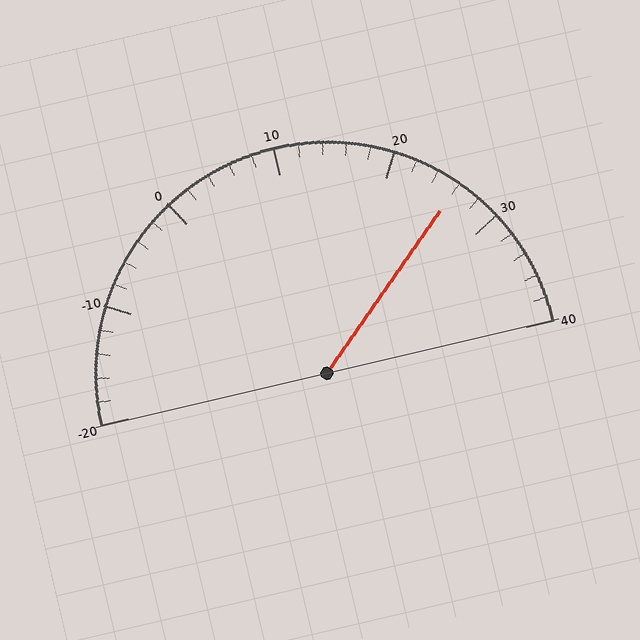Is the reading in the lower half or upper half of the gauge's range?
The reading is in the upper half of the range (-20 to 40).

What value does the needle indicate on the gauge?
The needle indicates approximately 26.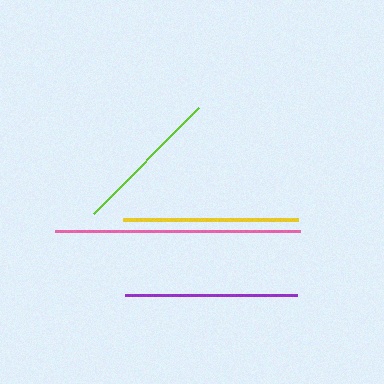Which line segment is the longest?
The pink line is the longest at approximately 246 pixels.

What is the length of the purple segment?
The purple segment is approximately 172 pixels long.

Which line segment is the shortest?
The lime line is the shortest at approximately 149 pixels.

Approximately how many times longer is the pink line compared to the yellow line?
The pink line is approximately 1.4 times the length of the yellow line.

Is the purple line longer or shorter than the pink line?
The pink line is longer than the purple line.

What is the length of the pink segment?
The pink segment is approximately 246 pixels long.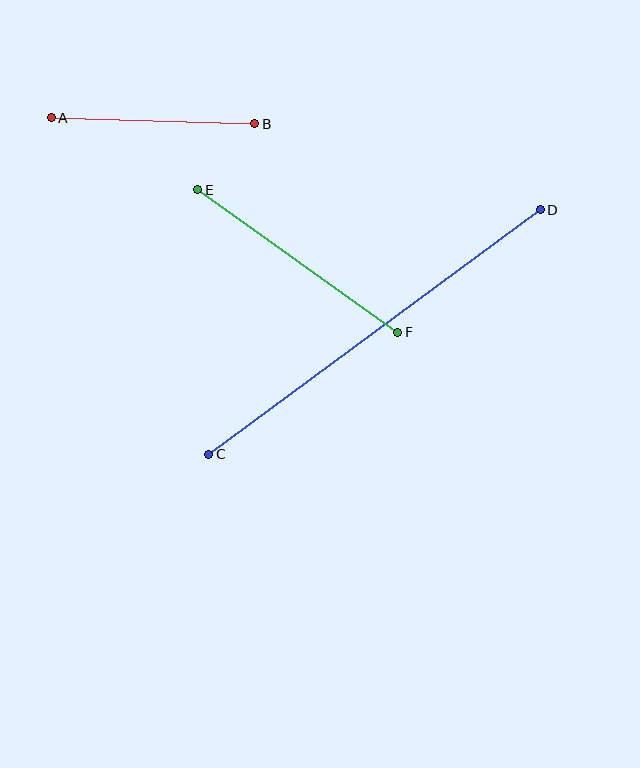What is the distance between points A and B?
The distance is approximately 204 pixels.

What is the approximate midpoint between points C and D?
The midpoint is at approximately (375, 332) pixels.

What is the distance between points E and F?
The distance is approximately 246 pixels.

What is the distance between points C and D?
The distance is approximately 412 pixels.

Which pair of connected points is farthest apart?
Points C and D are farthest apart.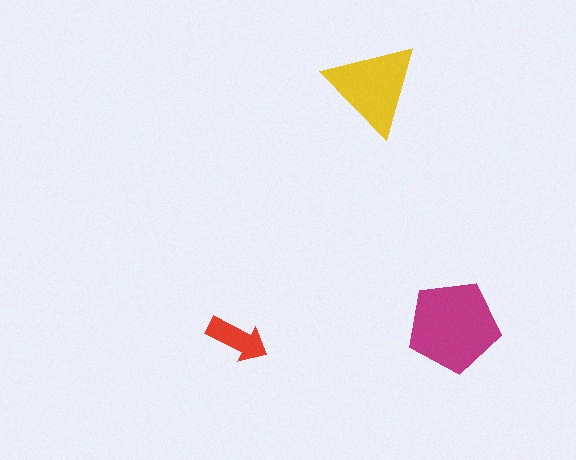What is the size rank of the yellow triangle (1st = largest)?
2nd.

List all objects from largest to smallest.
The magenta pentagon, the yellow triangle, the red arrow.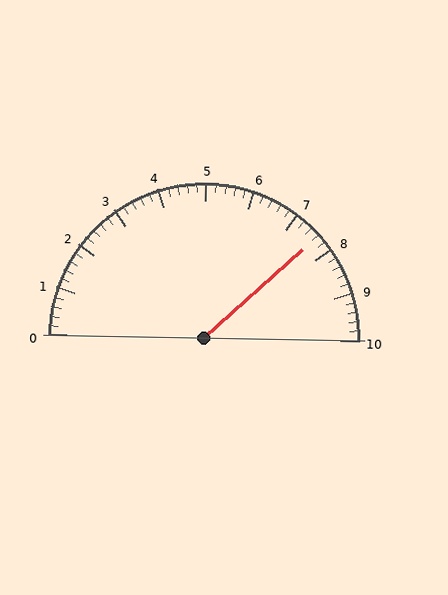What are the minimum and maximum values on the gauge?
The gauge ranges from 0 to 10.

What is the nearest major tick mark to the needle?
The nearest major tick mark is 8.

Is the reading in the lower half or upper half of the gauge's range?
The reading is in the upper half of the range (0 to 10).